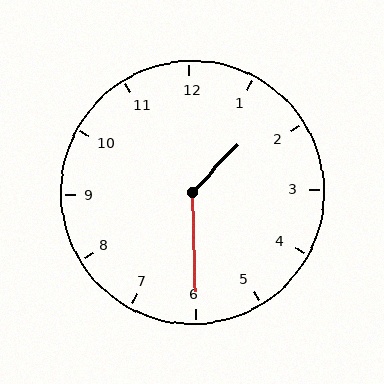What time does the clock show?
1:30.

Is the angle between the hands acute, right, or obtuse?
It is obtuse.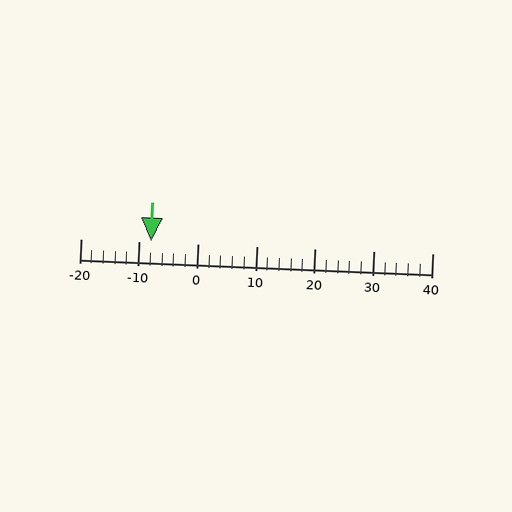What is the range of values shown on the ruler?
The ruler shows values from -20 to 40.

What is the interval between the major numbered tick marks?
The major tick marks are spaced 10 units apart.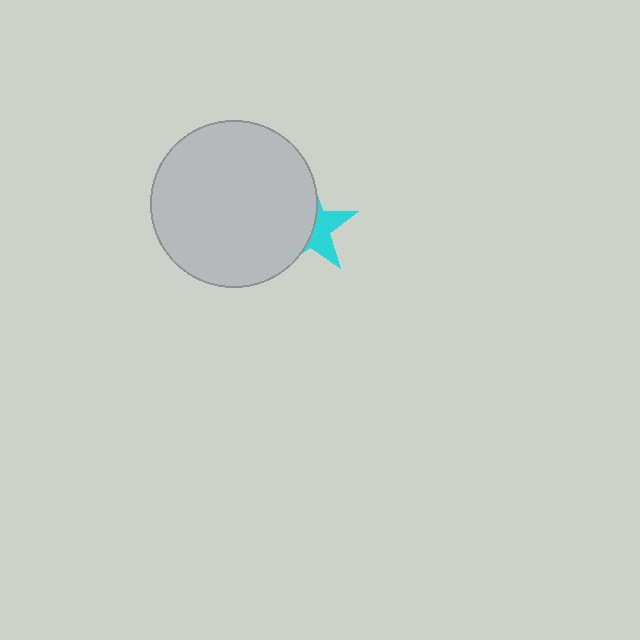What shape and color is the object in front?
The object in front is a light gray circle.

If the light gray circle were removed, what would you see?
You would see the complete cyan star.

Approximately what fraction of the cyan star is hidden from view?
Roughly 59% of the cyan star is hidden behind the light gray circle.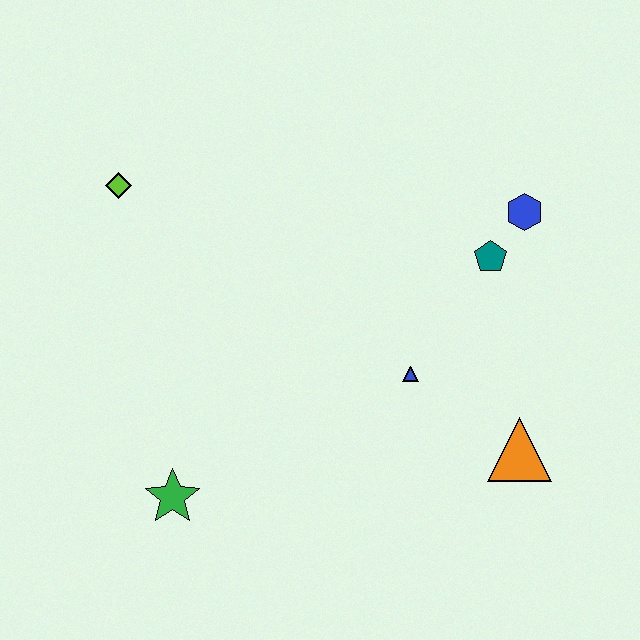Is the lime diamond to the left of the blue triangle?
Yes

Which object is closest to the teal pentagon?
The blue hexagon is closest to the teal pentagon.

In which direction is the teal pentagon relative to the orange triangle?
The teal pentagon is above the orange triangle.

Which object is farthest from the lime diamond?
The orange triangle is farthest from the lime diamond.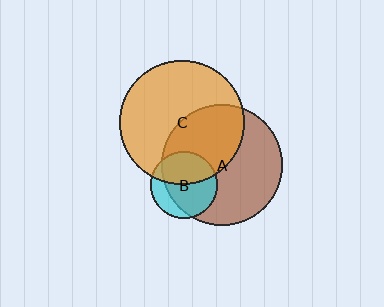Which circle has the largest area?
Circle C (orange).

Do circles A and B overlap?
Yes.